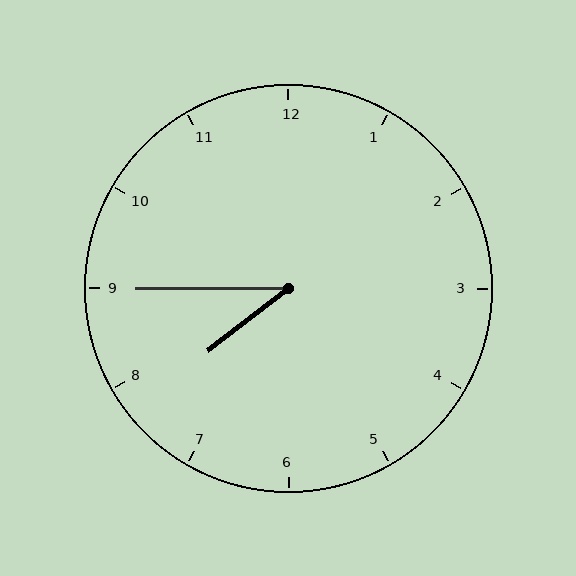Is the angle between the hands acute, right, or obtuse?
It is acute.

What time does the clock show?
7:45.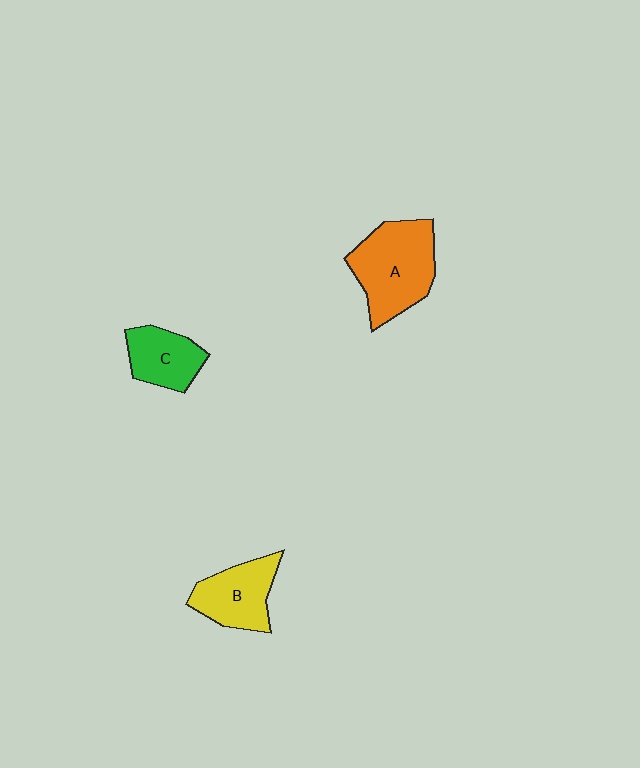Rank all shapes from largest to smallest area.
From largest to smallest: A (orange), B (yellow), C (green).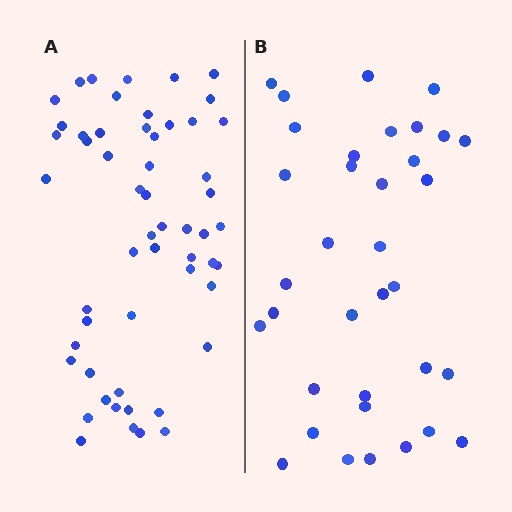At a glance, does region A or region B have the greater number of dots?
Region A (the left region) has more dots.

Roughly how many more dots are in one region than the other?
Region A has approximately 20 more dots than region B.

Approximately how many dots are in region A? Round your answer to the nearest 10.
About 60 dots. (The exact count is 55, which rounds to 60.)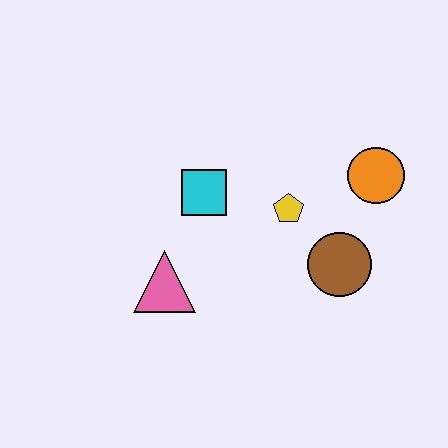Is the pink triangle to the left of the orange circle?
Yes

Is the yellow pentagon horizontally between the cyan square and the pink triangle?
No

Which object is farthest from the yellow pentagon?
The pink triangle is farthest from the yellow pentagon.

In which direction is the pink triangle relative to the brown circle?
The pink triangle is to the left of the brown circle.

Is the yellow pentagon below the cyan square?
Yes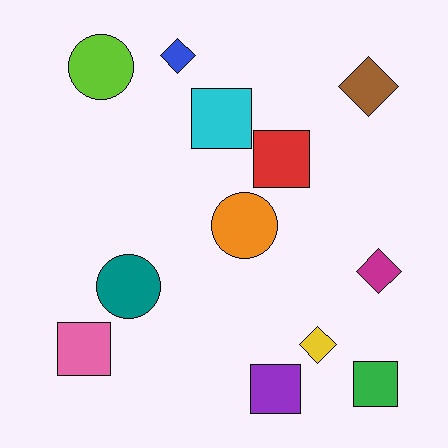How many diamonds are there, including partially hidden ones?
There are 4 diamonds.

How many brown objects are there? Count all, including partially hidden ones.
There is 1 brown object.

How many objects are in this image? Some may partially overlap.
There are 12 objects.